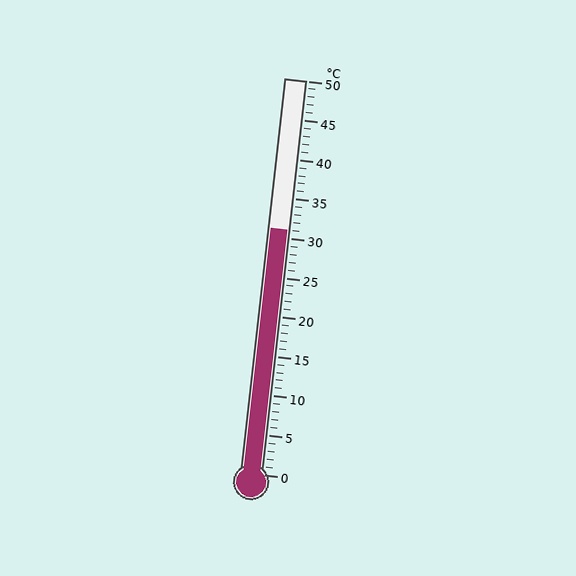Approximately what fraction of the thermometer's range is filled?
The thermometer is filled to approximately 60% of its range.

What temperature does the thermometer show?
The thermometer shows approximately 31°C.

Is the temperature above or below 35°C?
The temperature is below 35°C.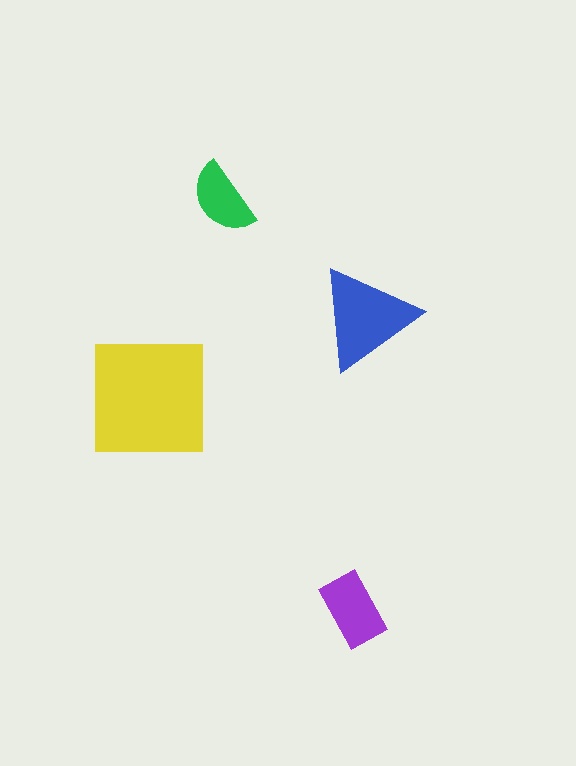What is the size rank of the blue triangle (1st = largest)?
2nd.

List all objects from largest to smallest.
The yellow square, the blue triangle, the purple rectangle, the green semicircle.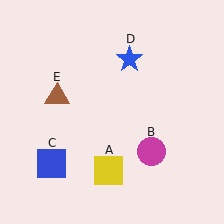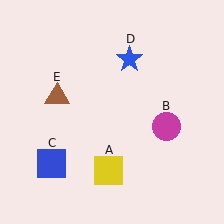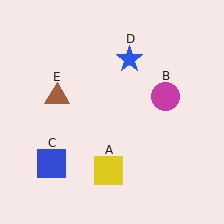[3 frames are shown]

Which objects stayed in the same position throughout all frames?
Yellow square (object A) and blue square (object C) and blue star (object D) and brown triangle (object E) remained stationary.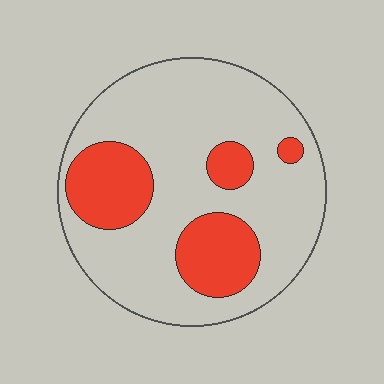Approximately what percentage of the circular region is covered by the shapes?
Approximately 25%.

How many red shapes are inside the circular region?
4.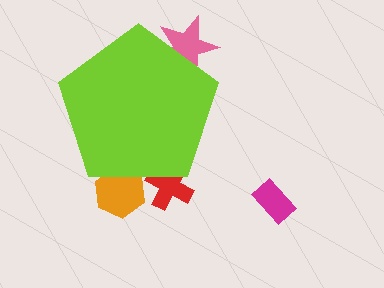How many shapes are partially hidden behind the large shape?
3 shapes are partially hidden.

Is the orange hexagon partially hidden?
Yes, the orange hexagon is partially hidden behind the lime pentagon.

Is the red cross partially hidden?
Yes, the red cross is partially hidden behind the lime pentagon.